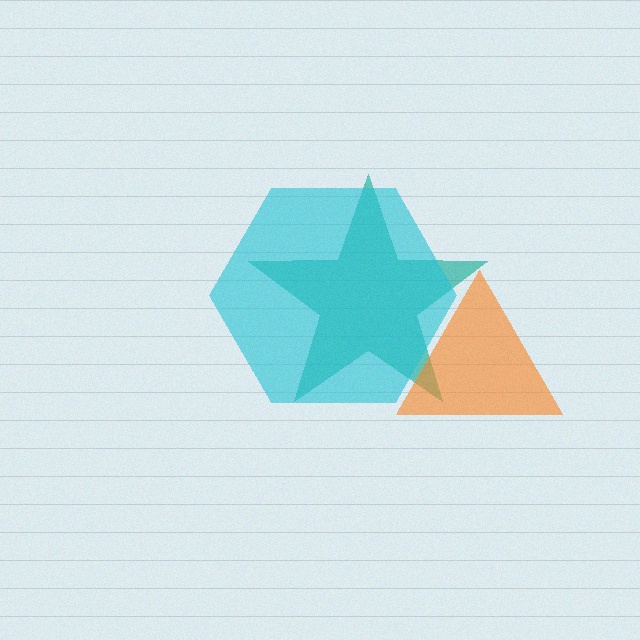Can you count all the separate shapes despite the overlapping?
Yes, there are 3 separate shapes.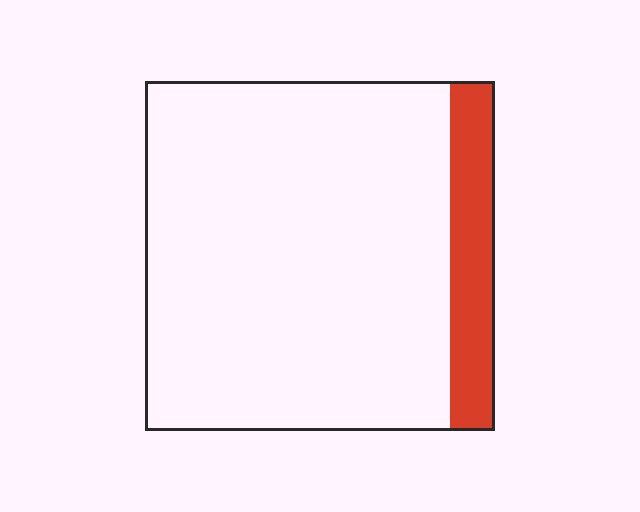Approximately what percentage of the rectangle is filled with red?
Approximately 15%.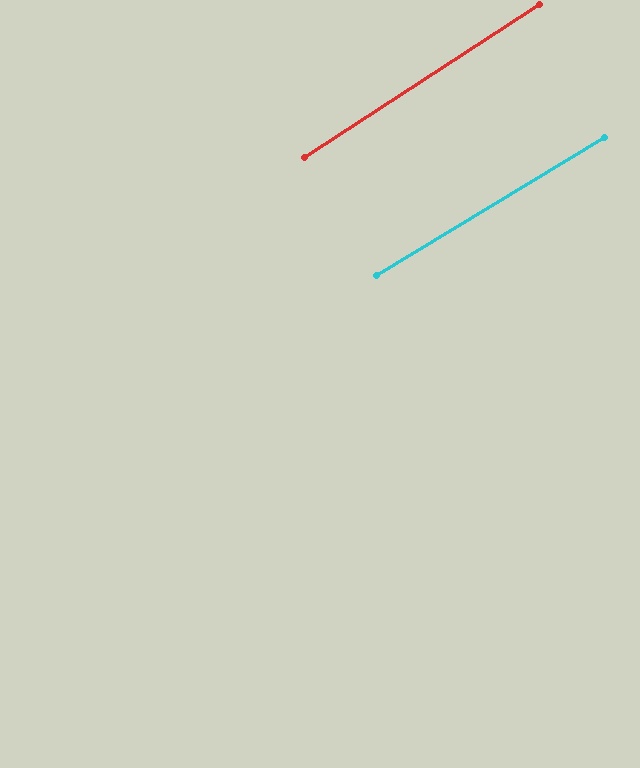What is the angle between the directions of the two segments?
Approximately 2 degrees.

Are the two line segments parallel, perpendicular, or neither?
Parallel — their directions differ by only 1.9°.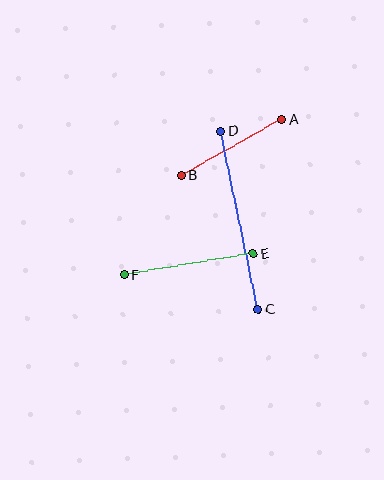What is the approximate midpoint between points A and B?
The midpoint is at approximately (231, 148) pixels.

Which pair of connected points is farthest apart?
Points C and D are farthest apart.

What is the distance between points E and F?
The distance is approximately 131 pixels.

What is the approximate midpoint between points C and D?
The midpoint is at approximately (240, 220) pixels.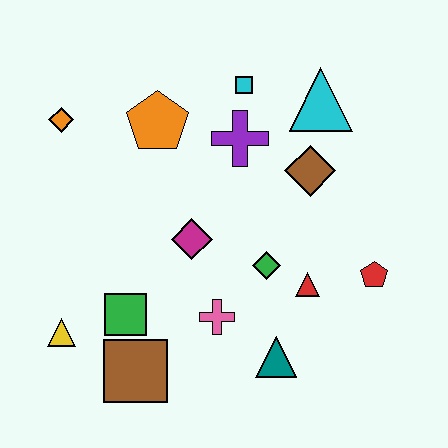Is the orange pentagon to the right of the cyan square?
No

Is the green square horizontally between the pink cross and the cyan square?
No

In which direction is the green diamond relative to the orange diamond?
The green diamond is to the right of the orange diamond.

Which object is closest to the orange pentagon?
The purple cross is closest to the orange pentagon.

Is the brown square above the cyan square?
No